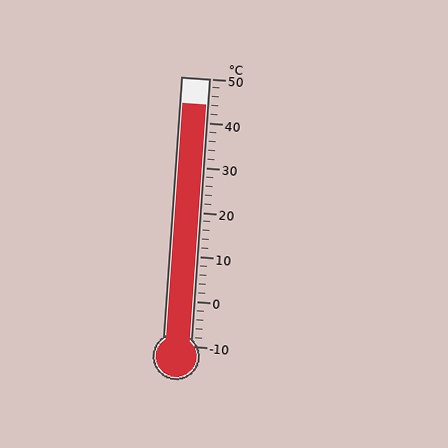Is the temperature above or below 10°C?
The temperature is above 10°C.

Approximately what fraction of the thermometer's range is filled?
The thermometer is filled to approximately 90% of its range.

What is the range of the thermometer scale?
The thermometer scale ranges from -10°C to 50°C.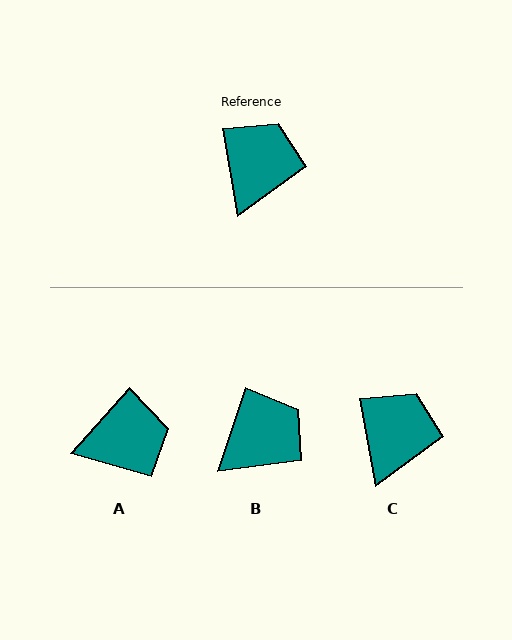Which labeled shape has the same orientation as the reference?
C.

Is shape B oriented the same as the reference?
No, it is off by about 29 degrees.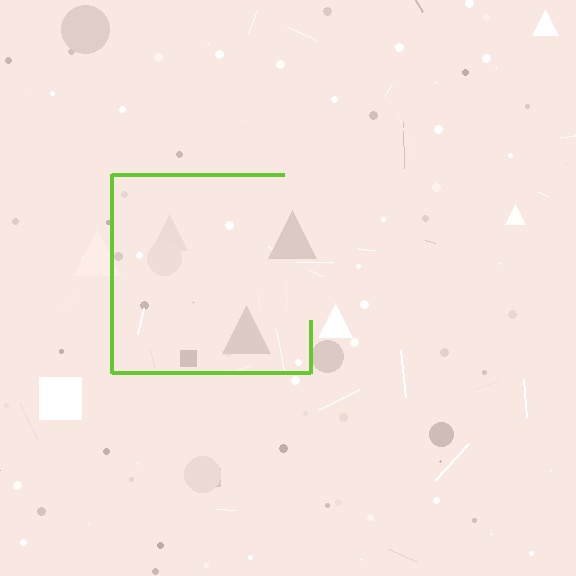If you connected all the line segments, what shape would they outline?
They would outline a square.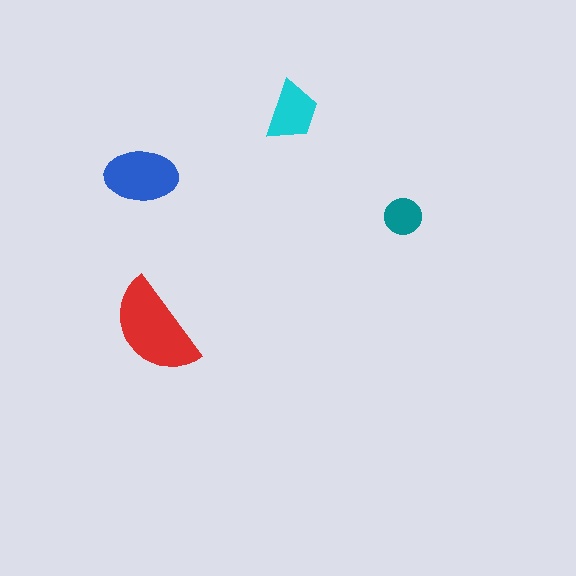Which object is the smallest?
The teal circle.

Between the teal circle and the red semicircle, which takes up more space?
The red semicircle.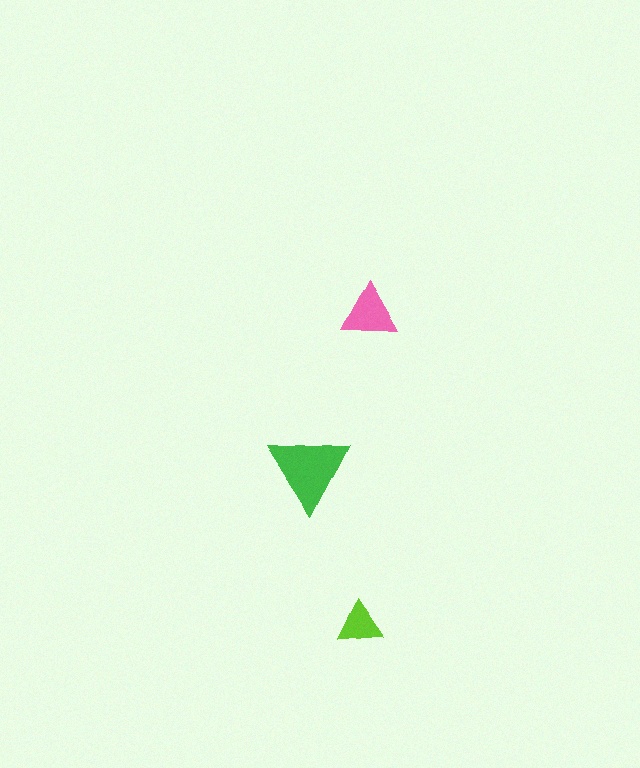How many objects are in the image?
There are 3 objects in the image.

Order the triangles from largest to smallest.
the green one, the pink one, the lime one.